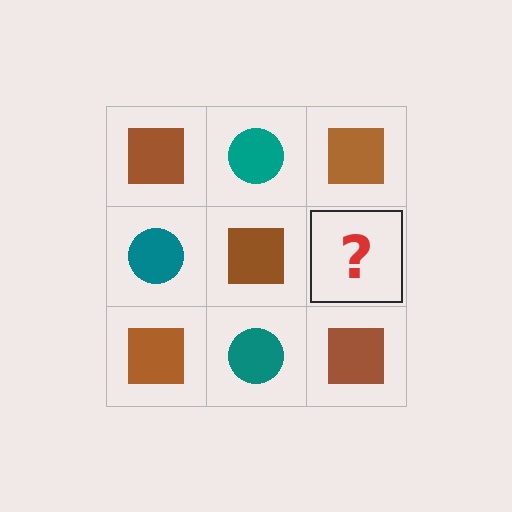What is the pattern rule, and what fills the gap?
The rule is that it alternates brown square and teal circle in a checkerboard pattern. The gap should be filled with a teal circle.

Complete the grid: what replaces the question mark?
The question mark should be replaced with a teal circle.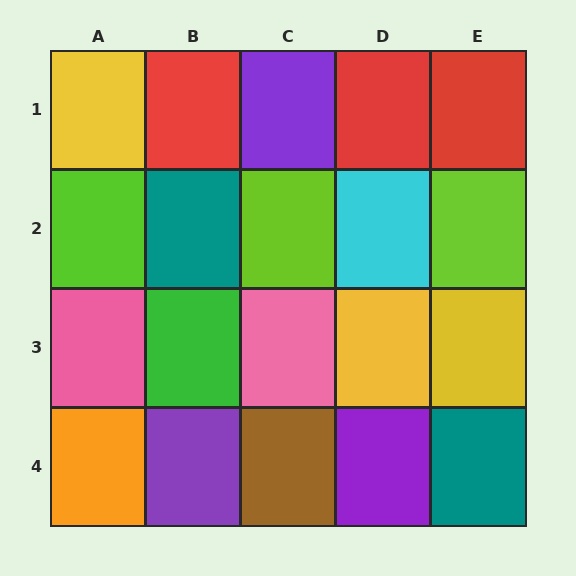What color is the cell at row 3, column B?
Green.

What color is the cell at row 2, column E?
Lime.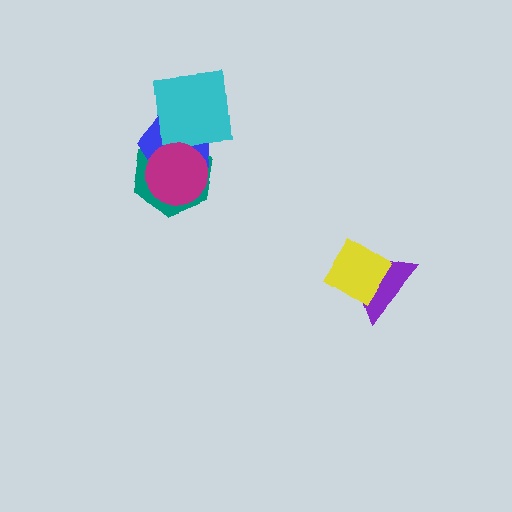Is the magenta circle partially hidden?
No, no other shape covers it.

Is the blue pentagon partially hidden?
Yes, it is partially covered by another shape.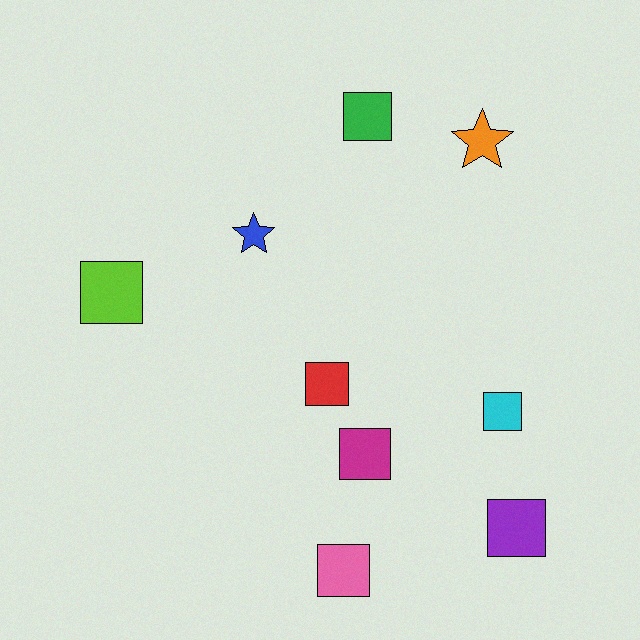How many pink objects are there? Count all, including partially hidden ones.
There is 1 pink object.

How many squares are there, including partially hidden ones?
There are 7 squares.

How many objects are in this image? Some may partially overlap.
There are 9 objects.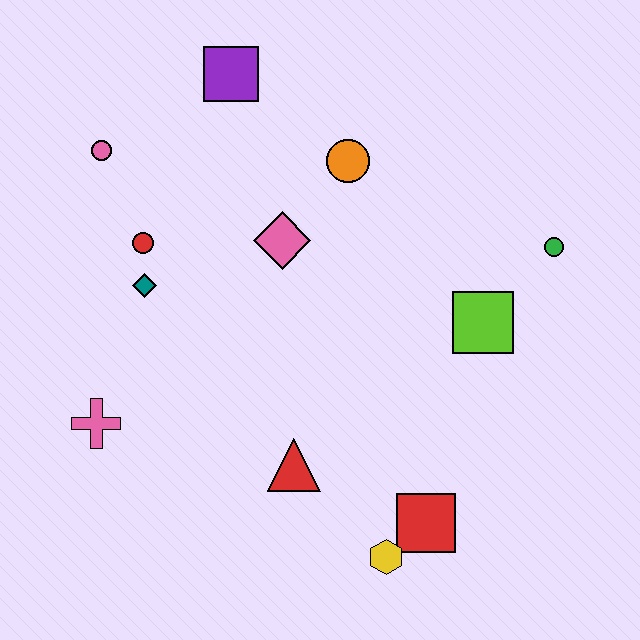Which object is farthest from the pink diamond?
The yellow hexagon is farthest from the pink diamond.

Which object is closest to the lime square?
The green circle is closest to the lime square.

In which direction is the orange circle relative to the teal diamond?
The orange circle is to the right of the teal diamond.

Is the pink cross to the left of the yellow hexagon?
Yes